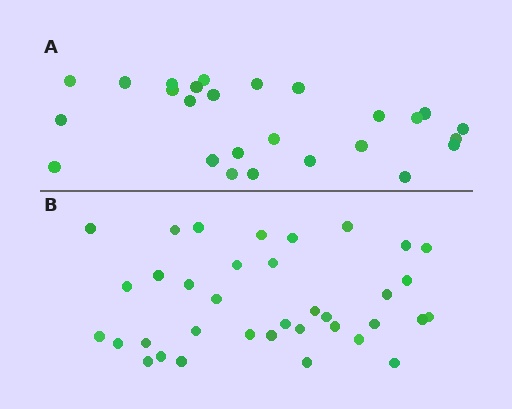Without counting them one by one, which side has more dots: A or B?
Region B (the bottom region) has more dots.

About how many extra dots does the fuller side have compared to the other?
Region B has roughly 10 or so more dots than region A.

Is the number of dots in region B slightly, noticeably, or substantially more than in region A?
Region B has noticeably more, but not dramatically so. The ratio is roughly 1.4 to 1.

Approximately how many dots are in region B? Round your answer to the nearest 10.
About 40 dots. (The exact count is 36, which rounds to 40.)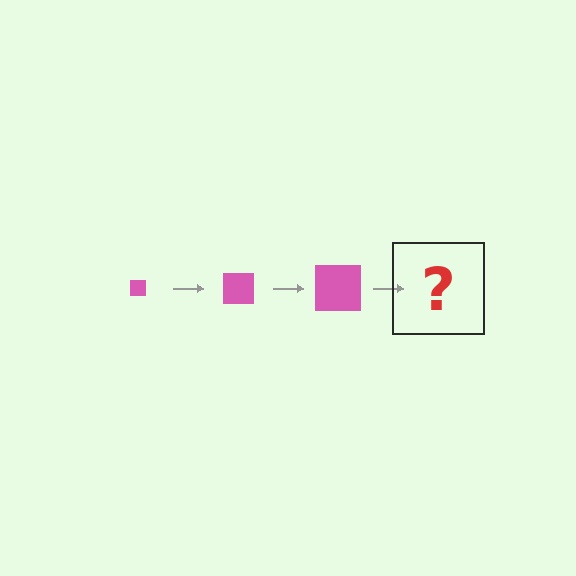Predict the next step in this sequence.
The next step is a pink square, larger than the previous one.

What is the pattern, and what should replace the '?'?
The pattern is that the square gets progressively larger each step. The '?' should be a pink square, larger than the previous one.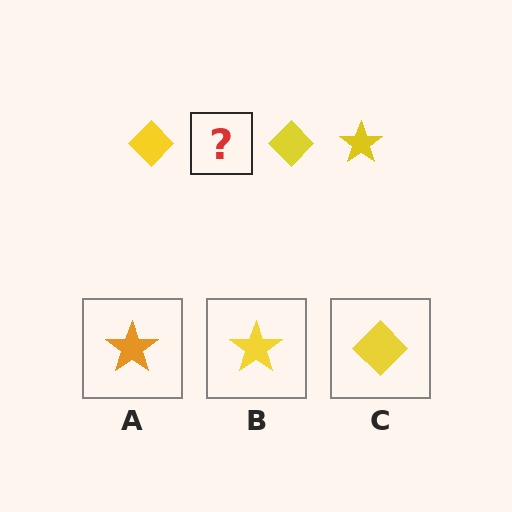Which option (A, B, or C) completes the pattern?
B.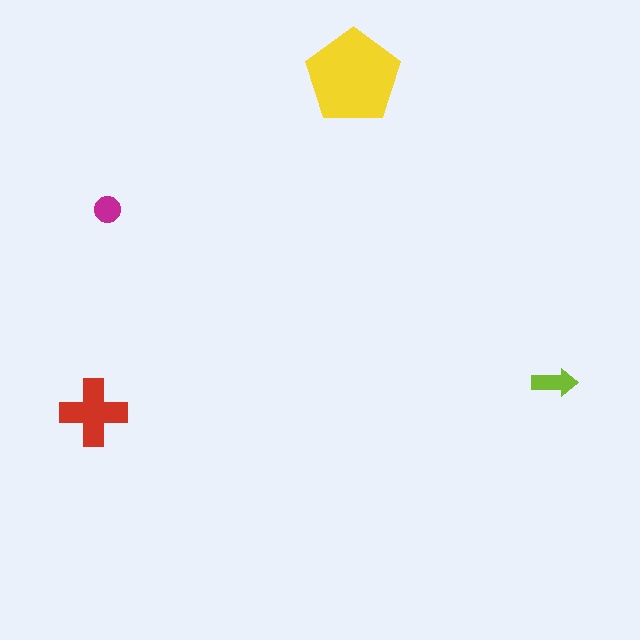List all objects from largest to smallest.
The yellow pentagon, the red cross, the lime arrow, the magenta circle.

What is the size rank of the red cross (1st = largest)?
2nd.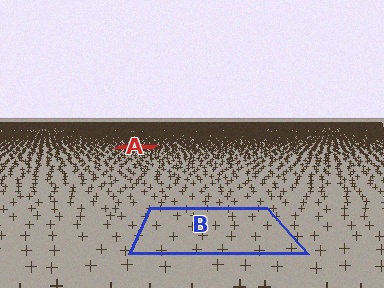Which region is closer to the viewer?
Region B is closer. The texture elements there are larger and more spread out.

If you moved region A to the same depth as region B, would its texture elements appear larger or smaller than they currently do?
They would appear larger. At a closer depth, the same texture elements are projected at a bigger on-screen size.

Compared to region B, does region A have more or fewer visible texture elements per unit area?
Region A has more texture elements per unit area — they are packed more densely because it is farther away.